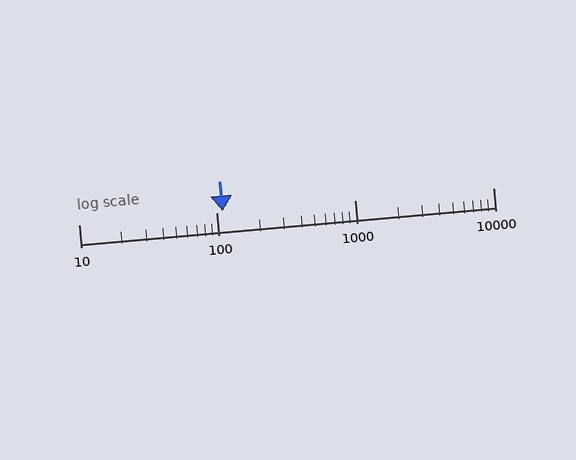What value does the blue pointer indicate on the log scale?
The pointer indicates approximately 110.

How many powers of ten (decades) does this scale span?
The scale spans 3 decades, from 10 to 10000.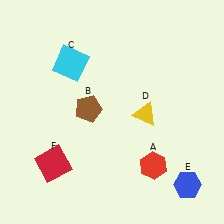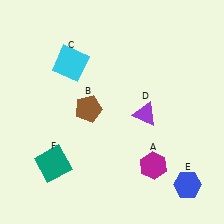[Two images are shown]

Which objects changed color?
A changed from red to magenta. D changed from yellow to purple. F changed from red to teal.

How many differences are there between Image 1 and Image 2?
There are 3 differences between the two images.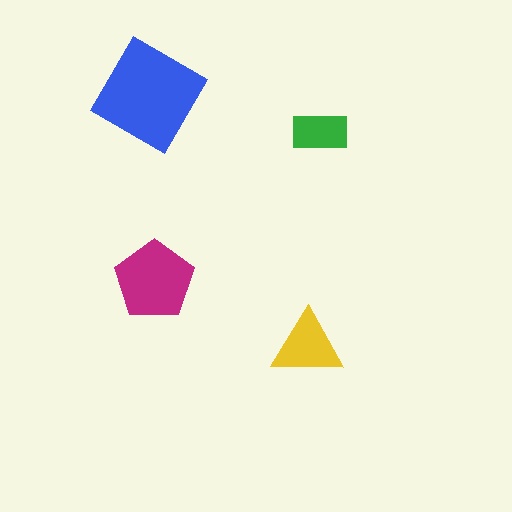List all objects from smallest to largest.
The green rectangle, the yellow triangle, the magenta pentagon, the blue diamond.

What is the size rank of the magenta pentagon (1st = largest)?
2nd.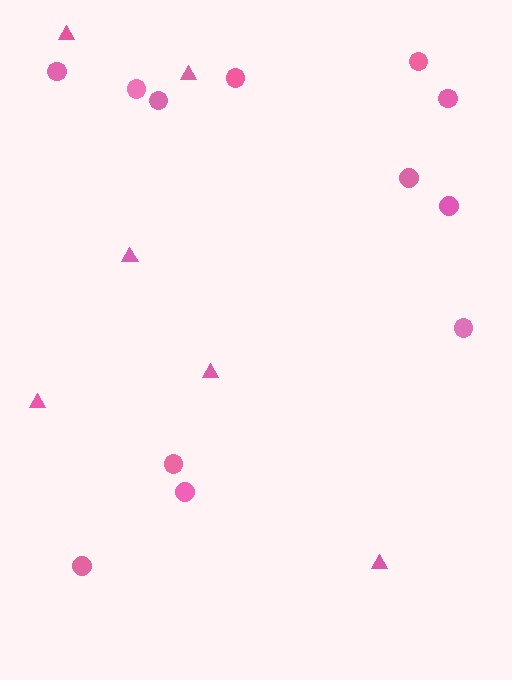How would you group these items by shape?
There are 2 groups: one group of circles (12) and one group of triangles (6).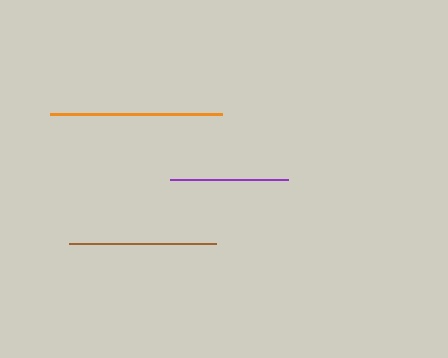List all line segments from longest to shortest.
From longest to shortest: orange, brown, purple.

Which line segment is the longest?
The orange line is the longest at approximately 173 pixels.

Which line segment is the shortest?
The purple line is the shortest at approximately 118 pixels.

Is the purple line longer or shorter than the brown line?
The brown line is longer than the purple line.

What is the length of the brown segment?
The brown segment is approximately 148 pixels long.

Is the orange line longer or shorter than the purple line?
The orange line is longer than the purple line.